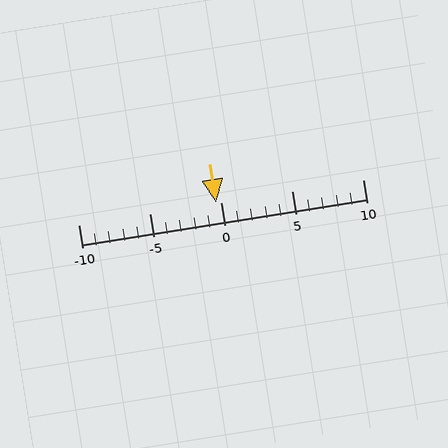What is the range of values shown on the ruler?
The ruler shows values from -10 to 10.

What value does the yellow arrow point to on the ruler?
The yellow arrow points to approximately 0.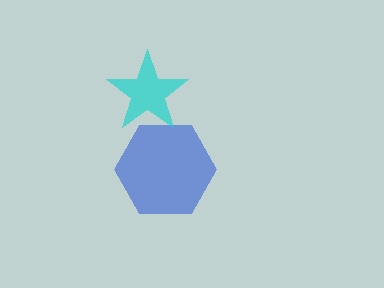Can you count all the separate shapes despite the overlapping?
Yes, there are 2 separate shapes.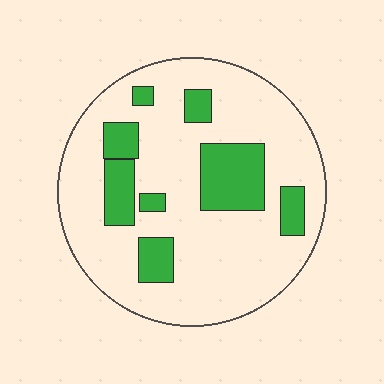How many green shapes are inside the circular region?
8.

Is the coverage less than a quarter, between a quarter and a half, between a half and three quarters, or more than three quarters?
Less than a quarter.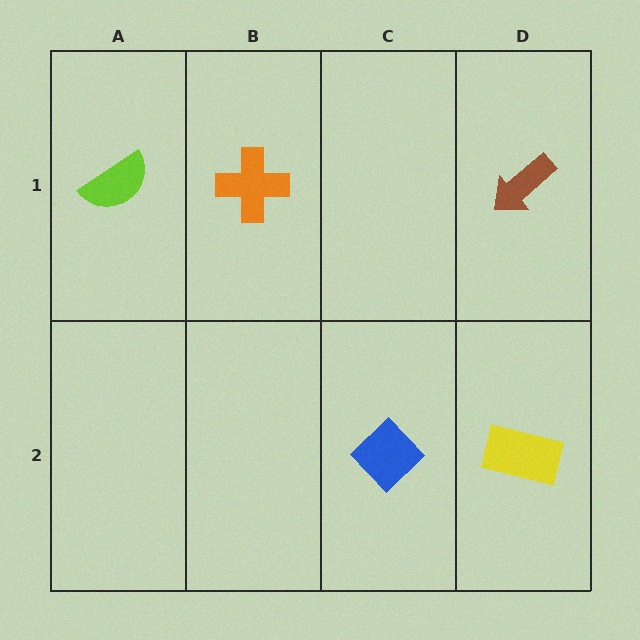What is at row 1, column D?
A brown arrow.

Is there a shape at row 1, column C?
No, that cell is empty.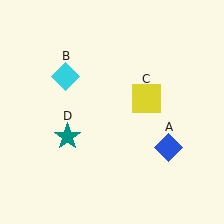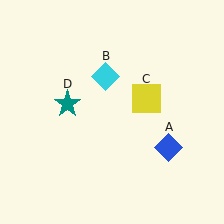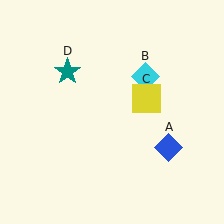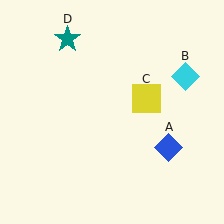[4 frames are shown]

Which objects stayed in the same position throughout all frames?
Blue diamond (object A) and yellow square (object C) remained stationary.